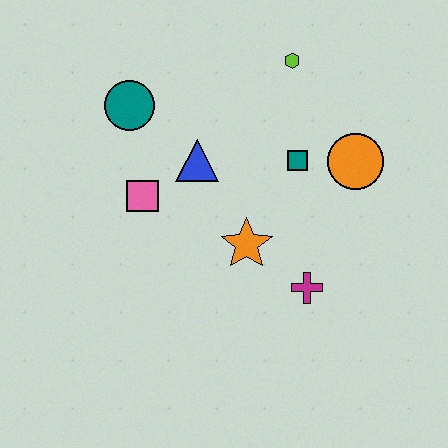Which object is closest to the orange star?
The magenta cross is closest to the orange star.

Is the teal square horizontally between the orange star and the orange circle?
Yes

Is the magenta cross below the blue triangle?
Yes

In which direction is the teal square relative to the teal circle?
The teal square is to the right of the teal circle.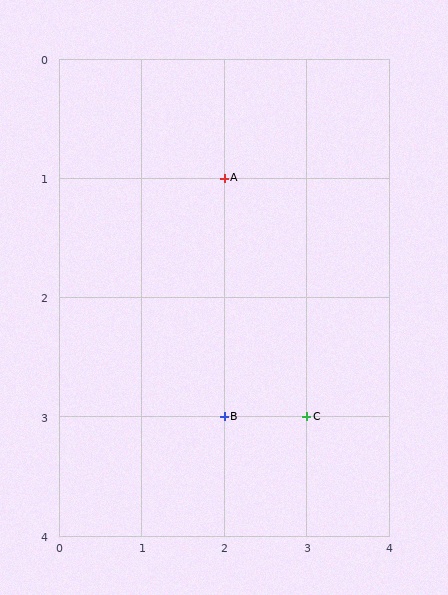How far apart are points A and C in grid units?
Points A and C are 1 column and 2 rows apart (about 2.2 grid units diagonally).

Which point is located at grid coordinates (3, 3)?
Point C is at (3, 3).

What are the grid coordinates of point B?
Point B is at grid coordinates (2, 3).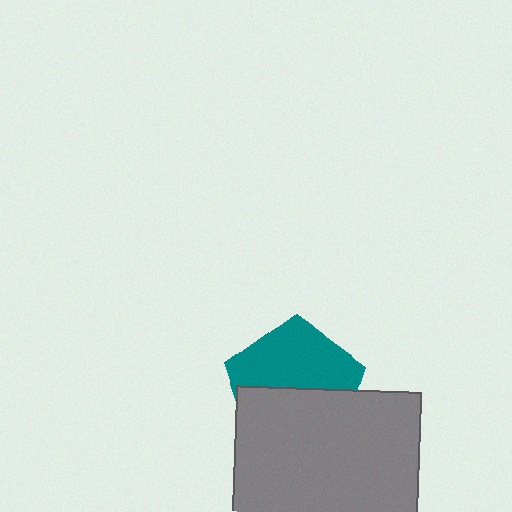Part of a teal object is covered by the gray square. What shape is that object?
It is a pentagon.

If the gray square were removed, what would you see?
You would see the complete teal pentagon.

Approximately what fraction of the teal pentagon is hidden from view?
Roughly 50% of the teal pentagon is hidden behind the gray square.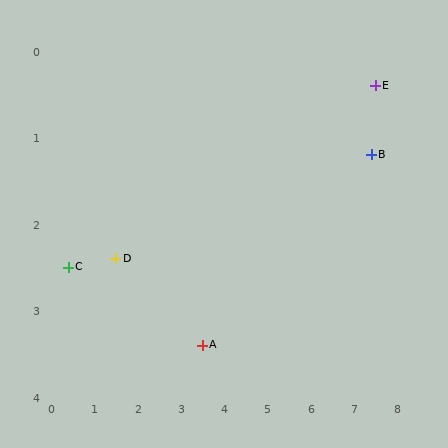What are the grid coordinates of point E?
Point E is at approximately (7.5, 0.4).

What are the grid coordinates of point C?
Point C is at approximately (0.4, 2.5).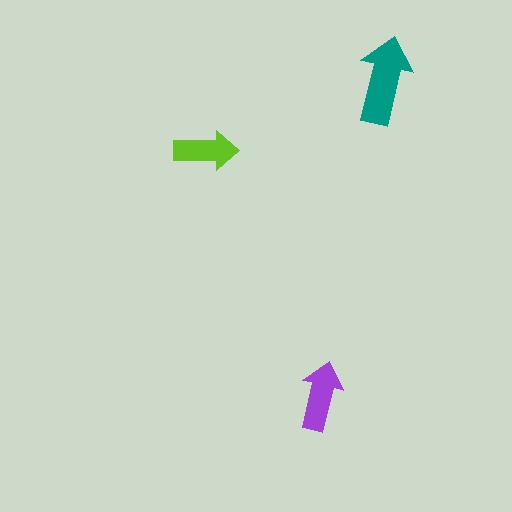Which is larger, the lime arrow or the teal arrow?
The teal one.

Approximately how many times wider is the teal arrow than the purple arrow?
About 1.5 times wider.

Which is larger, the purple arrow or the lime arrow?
The purple one.